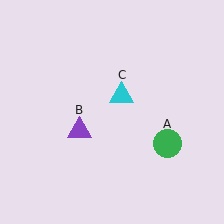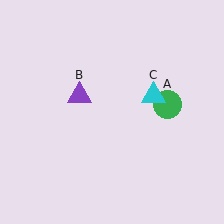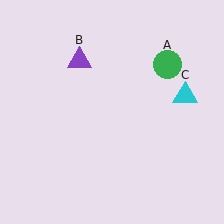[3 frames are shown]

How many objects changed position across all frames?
3 objects changed position: green circle (object A), purple triangle (object B), cyan triangle (object C).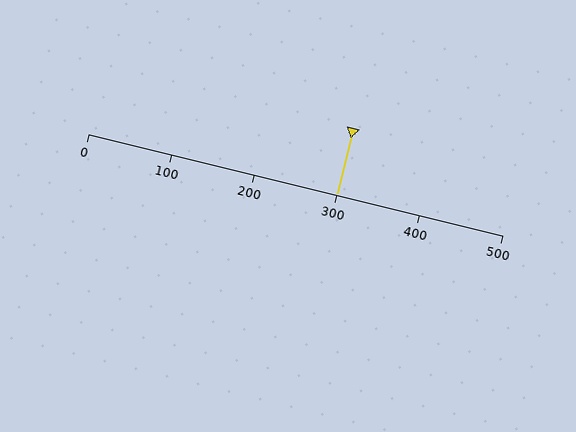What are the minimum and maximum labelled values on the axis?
The axis runs from 0 to 500.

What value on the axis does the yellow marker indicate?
The marker indicates approximately 300.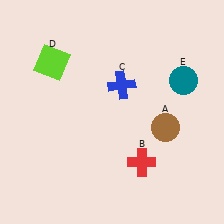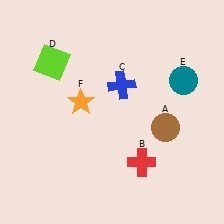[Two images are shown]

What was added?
An orange star (F) was added in Image 2.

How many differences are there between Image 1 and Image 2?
There is 1 difference between the two images.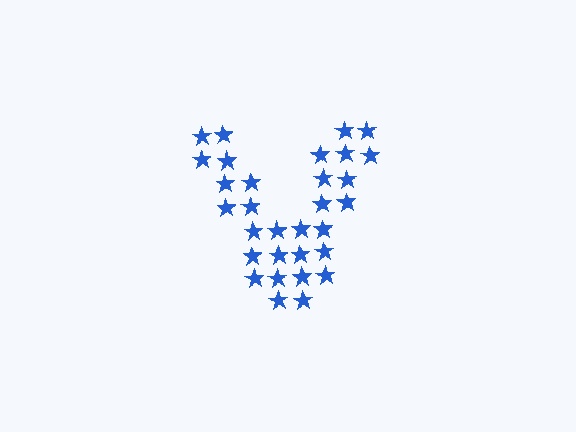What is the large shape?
The large shape is the letter V.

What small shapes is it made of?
It is made of small stars.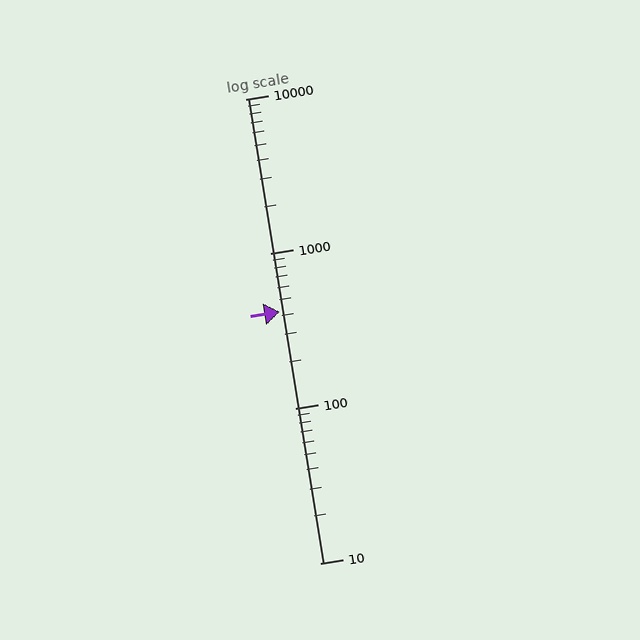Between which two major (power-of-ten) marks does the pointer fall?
The pointer is between 100 and 1000.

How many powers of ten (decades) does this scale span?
The scale spans 3 decades, from 10 to 10000.